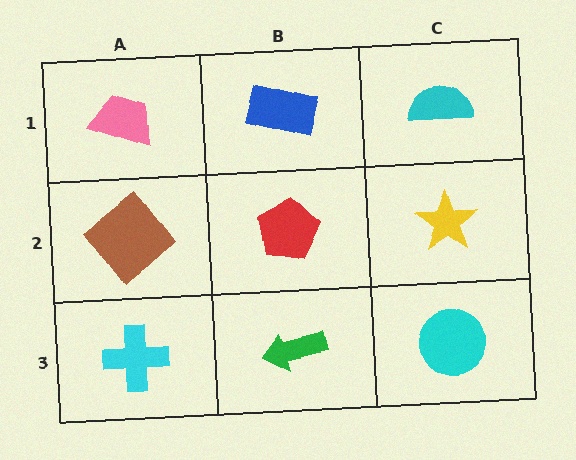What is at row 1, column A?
A pink trapezoid.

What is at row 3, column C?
A cyan circle.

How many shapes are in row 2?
3 shapes.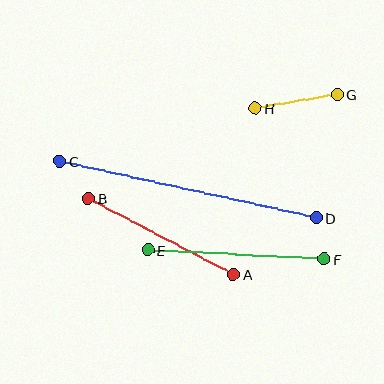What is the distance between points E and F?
The distance is approximately 177 pixels.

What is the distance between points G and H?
The distance is approximately 83 pixels.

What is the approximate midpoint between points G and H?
The midpoint is at approximately (296, 101) pixels.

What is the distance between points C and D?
The distance is approximately 263 pixels.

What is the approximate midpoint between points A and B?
The midpoint is at approximately (161, 237) pixels.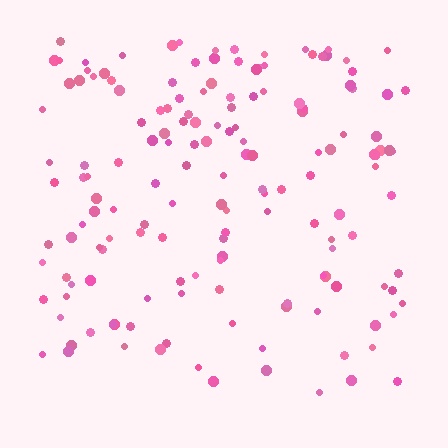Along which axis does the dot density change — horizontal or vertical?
Vertical.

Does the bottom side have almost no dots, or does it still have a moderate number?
Still a moderate number, just noticeably fewer than the top.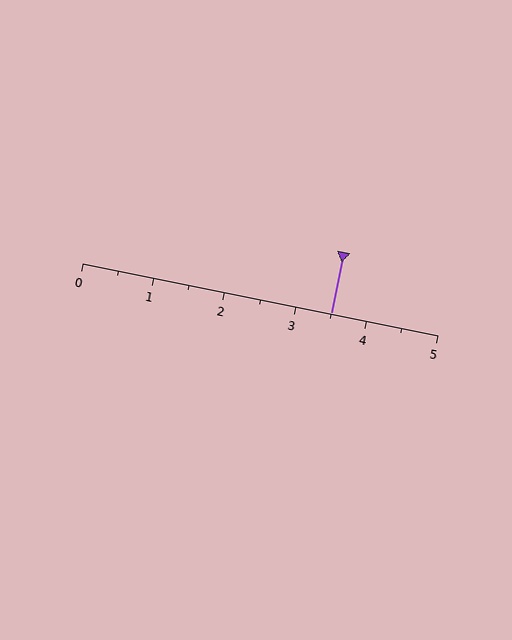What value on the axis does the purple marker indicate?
The marker indicates approximately 3.5.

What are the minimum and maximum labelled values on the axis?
The axis runs from 0 to 5.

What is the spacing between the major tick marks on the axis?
The major ticks are spaced 1 apart.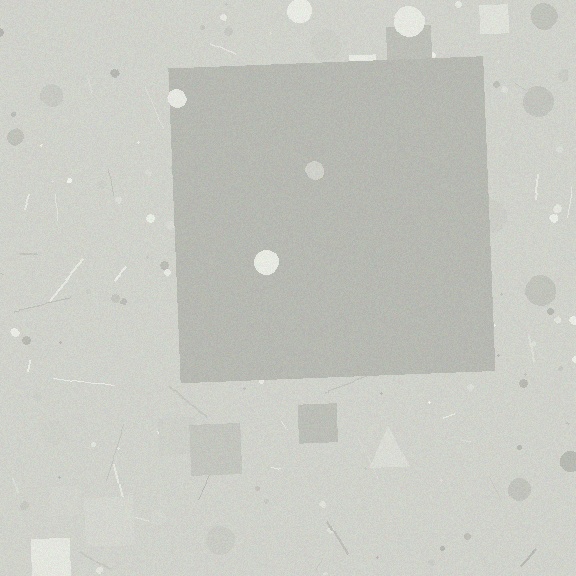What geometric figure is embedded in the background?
A square is embedded in the background.